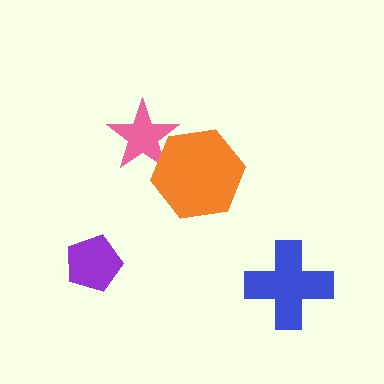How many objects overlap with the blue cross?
0 objects overlap with the blue cross.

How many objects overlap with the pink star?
1 object overlaps with the pink star.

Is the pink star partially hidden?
Yes, it is partially covered by another shape.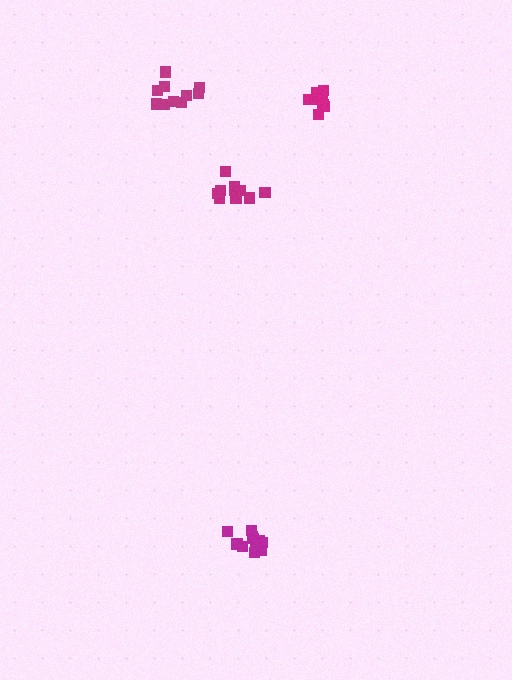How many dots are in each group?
Group 1: 11 dots, Group 2: 8 dots, Group 3: 10 dots, Group 4: 13 dots (42 total).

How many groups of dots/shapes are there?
There are 4 groups.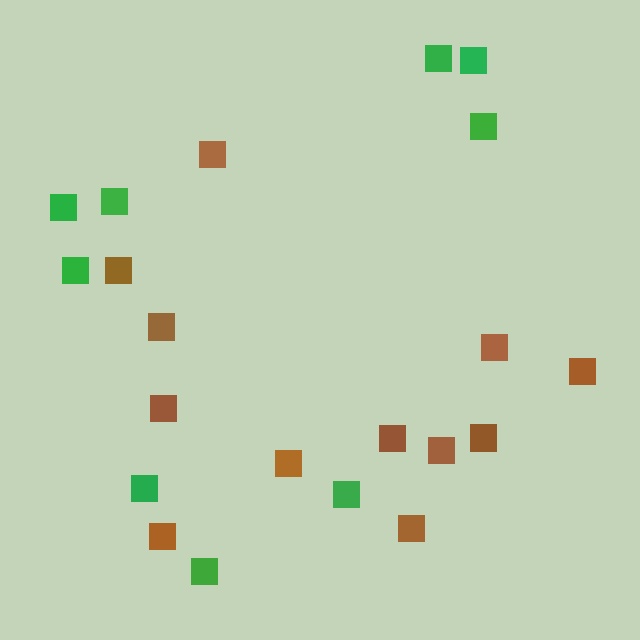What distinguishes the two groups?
There are 2 groups: one group of brown squares (12) and one group of green squares (9).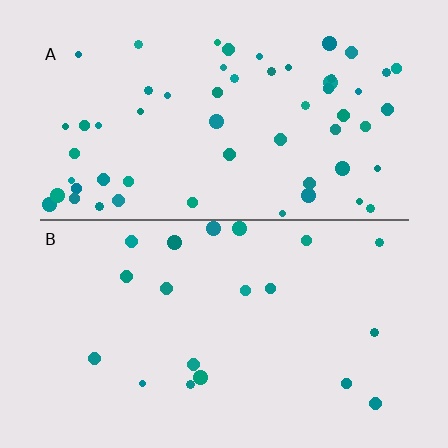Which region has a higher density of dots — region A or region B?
A (the top).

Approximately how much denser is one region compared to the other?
Approximately 2.9× — region A over region B.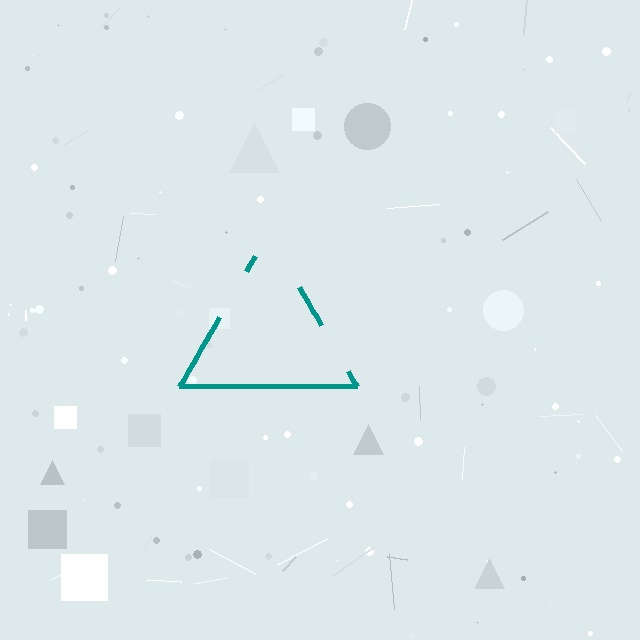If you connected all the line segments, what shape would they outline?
They would outline a triangle.